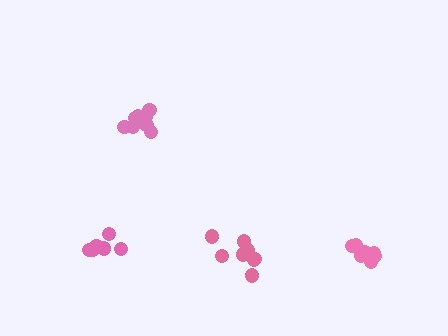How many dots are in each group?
Group 1: 8 dots, Group 2: 9 dots, Group 3: 7 dots, Group 4: 9 dots (33 total).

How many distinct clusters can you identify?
There are 4 distinct clusters.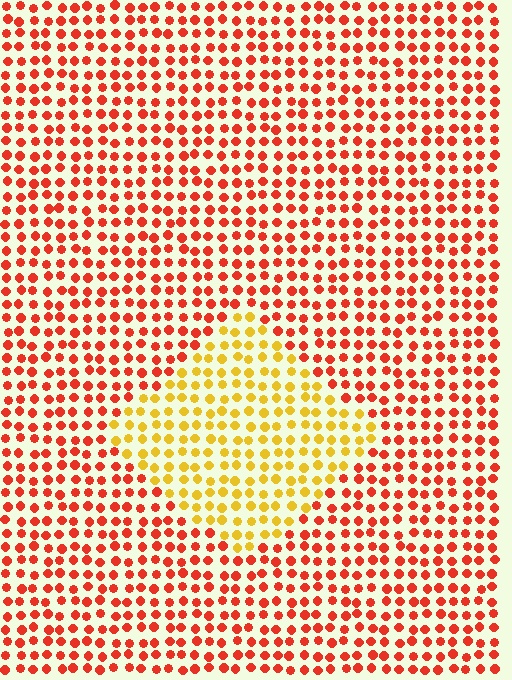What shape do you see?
I see a diamond.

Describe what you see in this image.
The image is filled with small red elements in a uniform arrangement. A diamond-shaped region is visible where the elements are tinted to a slightly different hue, forming a subtle color boundary.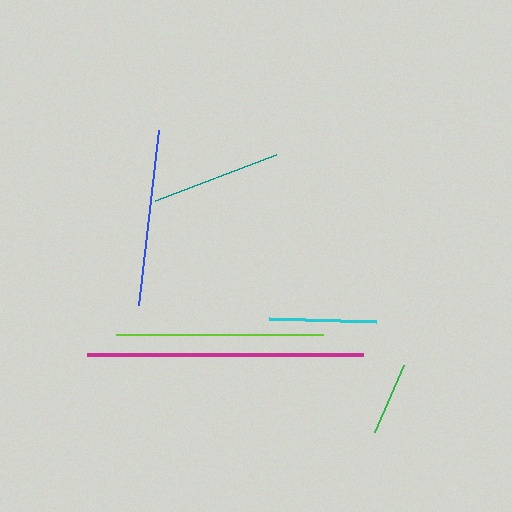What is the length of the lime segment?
The lime segment is approximately 207 pixels long.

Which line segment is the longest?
The magenta line is the longest at approximately 277 pixels.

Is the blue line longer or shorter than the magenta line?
The magenta line is longer than the blue line.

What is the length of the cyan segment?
The cyan segment is approximately 106 pixels long.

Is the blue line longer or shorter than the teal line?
The blue line is longer than the teal line.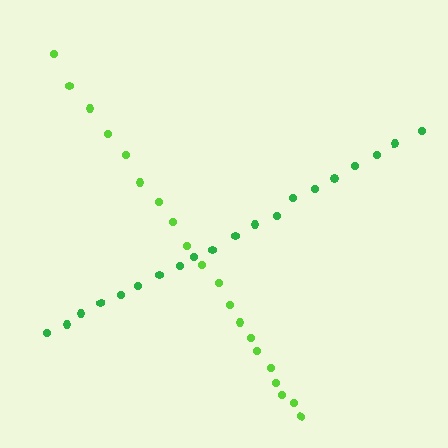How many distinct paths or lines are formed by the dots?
There are 2 distinct paths.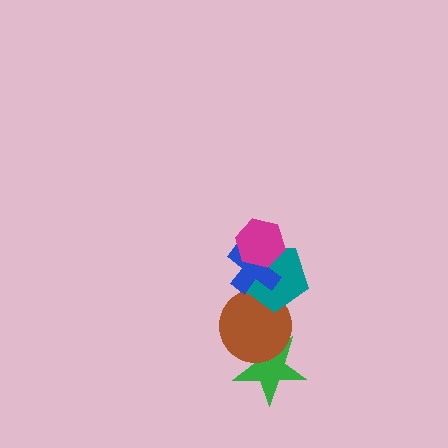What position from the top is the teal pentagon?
The teal pentagon is 3rd from the top.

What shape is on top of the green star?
The brown circle is on top of the green star.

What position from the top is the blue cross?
The blue cross is 2nd from the top.